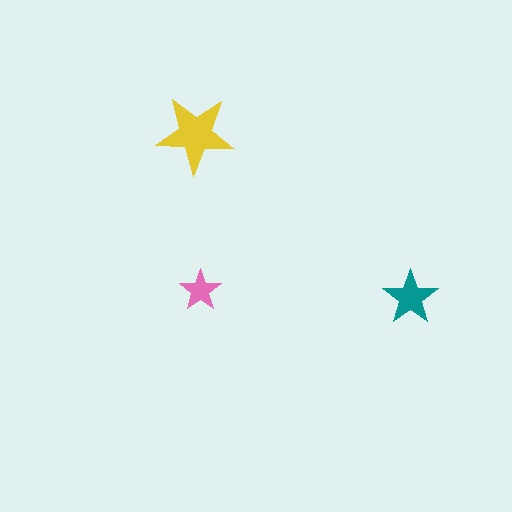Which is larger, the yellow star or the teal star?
The yellow one.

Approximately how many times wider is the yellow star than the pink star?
About 2 times wider.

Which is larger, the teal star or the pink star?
The teal one.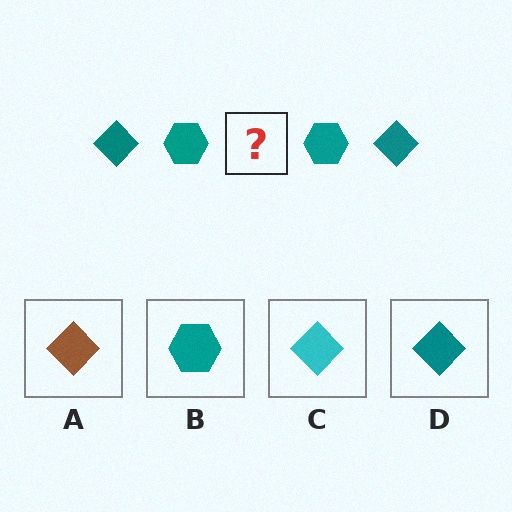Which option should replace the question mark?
Option D.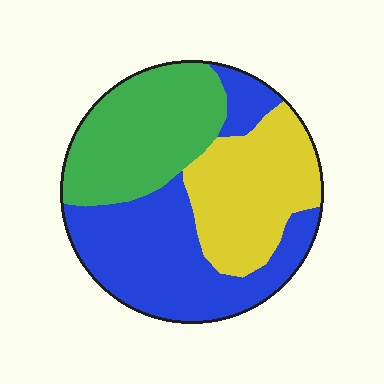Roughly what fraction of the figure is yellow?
Yellow takes up between a sixth and a third of the figure.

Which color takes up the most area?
Blue, at roughly 40%.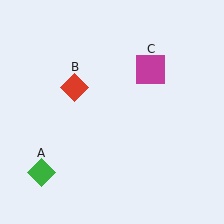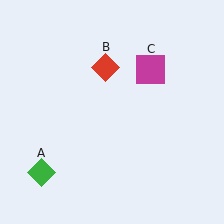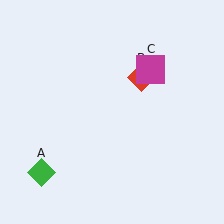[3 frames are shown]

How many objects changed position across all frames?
1 object changed position: red diamond (object B).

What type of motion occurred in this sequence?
The red diamond (object B) rotated clockwise around the center of the scene.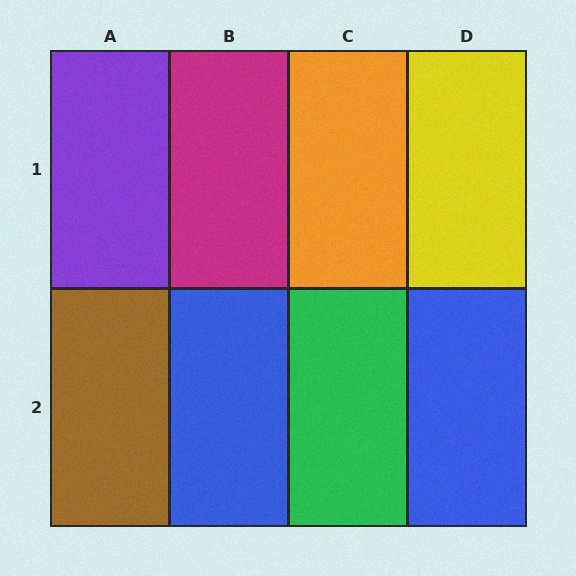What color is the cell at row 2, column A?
Brown.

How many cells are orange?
1 cell is orange.